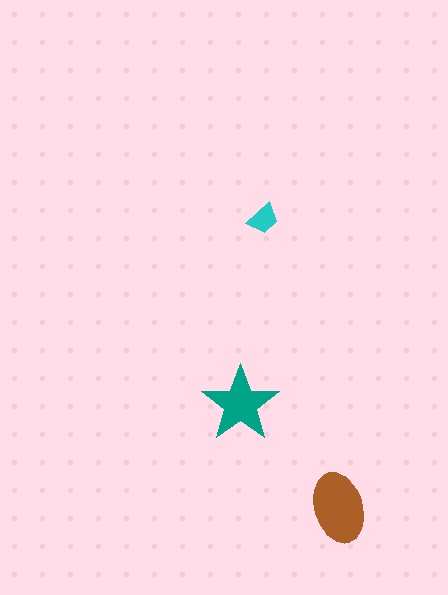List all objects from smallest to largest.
The cyan trapezoid, the teal star, the brown ellipse.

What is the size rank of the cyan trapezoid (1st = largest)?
3rd.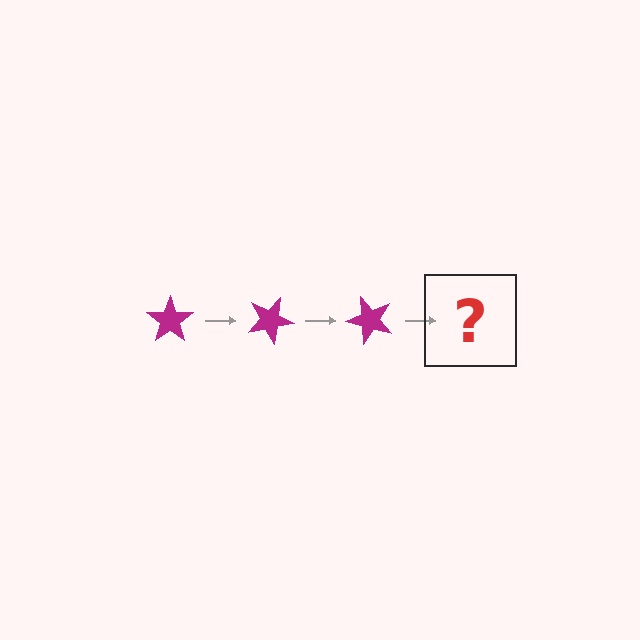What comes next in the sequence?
The next element should be a magenta star rotated 75 degrees.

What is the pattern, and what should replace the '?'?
The pattern is that the star rotates 25 degrees each step. The '?' should be a magenta star rotated 75 degrees.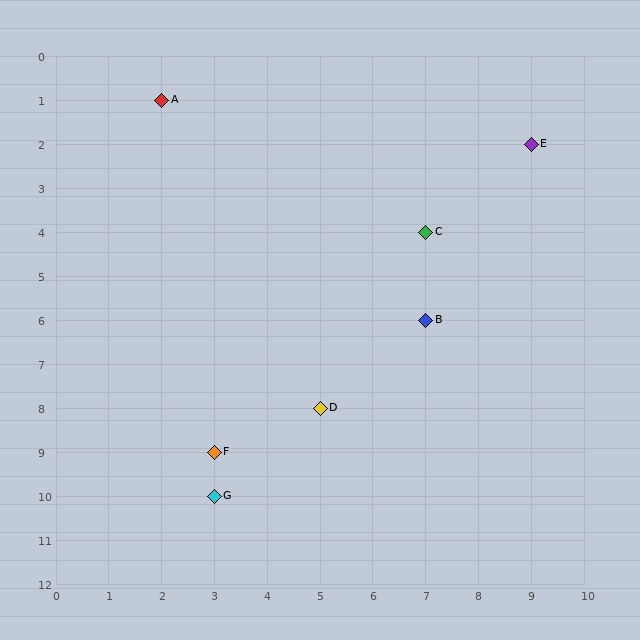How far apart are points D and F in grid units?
Points D and F are 2 columns and 1 row apart (about 2.2 grid units diagonally).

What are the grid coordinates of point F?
Point F is at grid coordinates (3, 9).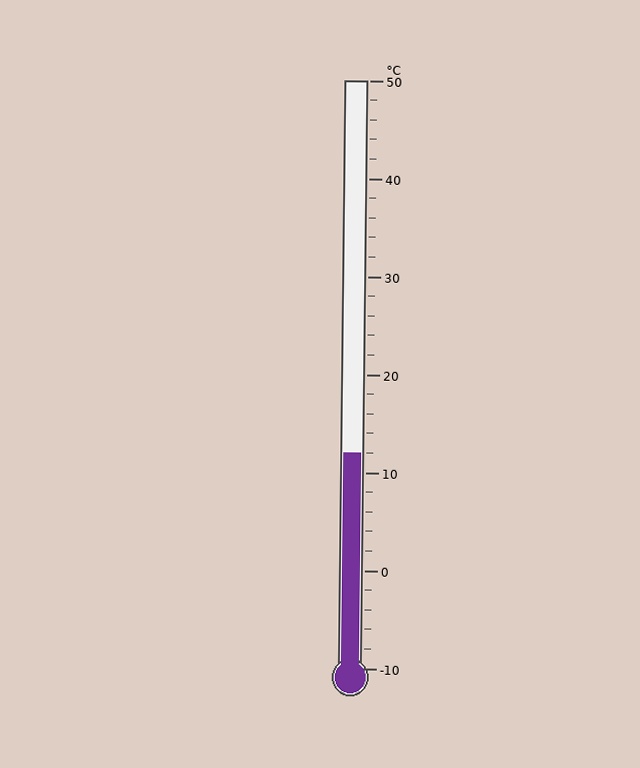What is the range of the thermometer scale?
The thermometer scale ranges from -10°C to 50°C.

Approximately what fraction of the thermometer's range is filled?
The thermometer is filled to approximately 35% of its range.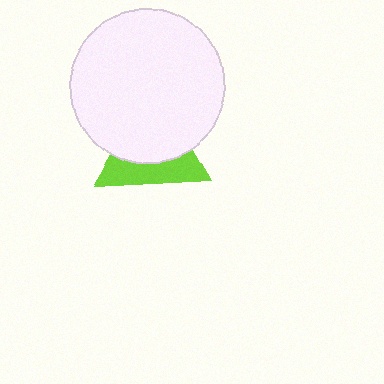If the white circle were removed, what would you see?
You would see the complete lime triangle.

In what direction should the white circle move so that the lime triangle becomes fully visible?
The white circle should move up. That is the shortest direction to clear the overlap and leave the lime triangle fully visible.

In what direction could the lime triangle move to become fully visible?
The lime triangle could move down. That would shift it out from behind the white circle entirely.